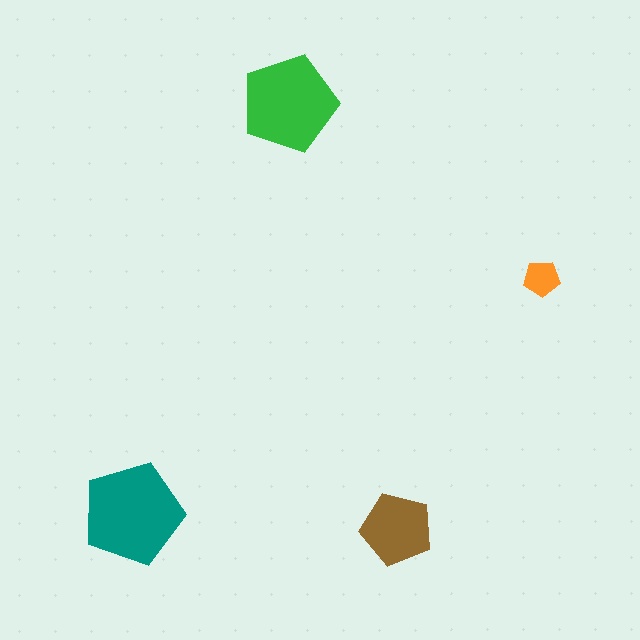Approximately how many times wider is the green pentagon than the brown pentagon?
About 1.5 times wider.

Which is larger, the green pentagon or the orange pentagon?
The green one.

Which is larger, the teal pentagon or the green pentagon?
The teal one.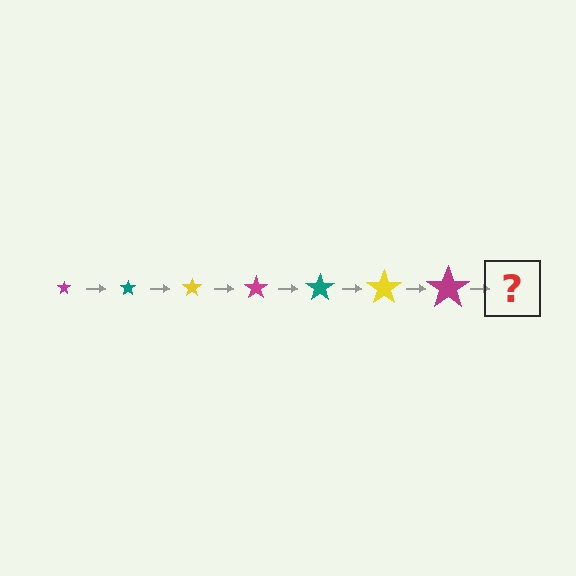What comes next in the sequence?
The next element should be a teal star, larger than the previous one.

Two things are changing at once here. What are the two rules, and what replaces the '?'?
The two rules are that the star grows larger each step and the color cycles through magenta, teal, and yellow. The '?' should be a teal star, larger than the previous one.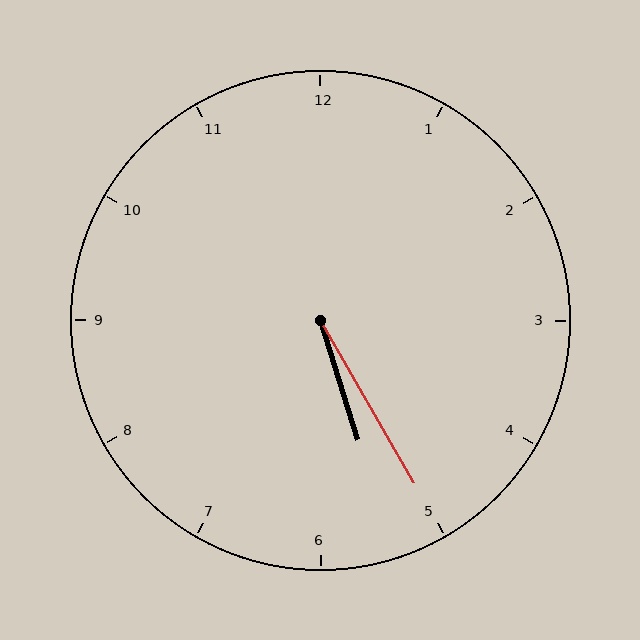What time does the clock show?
5:25.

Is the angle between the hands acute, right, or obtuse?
It is acute.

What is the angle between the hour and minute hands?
Approximately 12 degrees.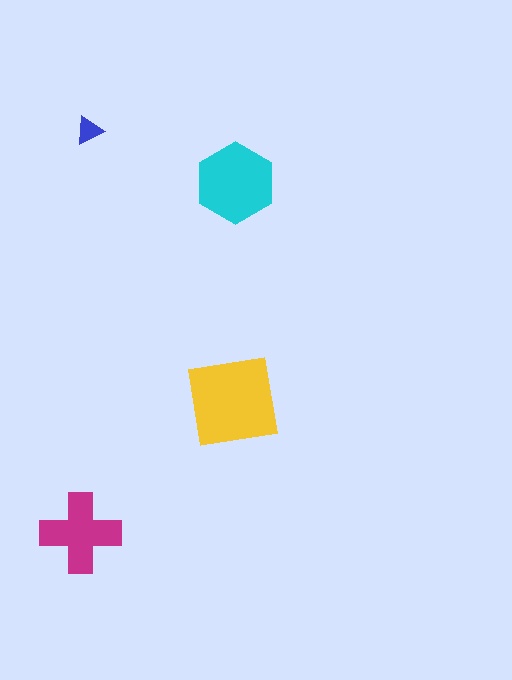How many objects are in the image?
There are 4 objects in the image.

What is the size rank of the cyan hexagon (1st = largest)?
2nd.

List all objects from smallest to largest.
The blue triangle, the magenta cross, the cyan hexagon, the yellow square.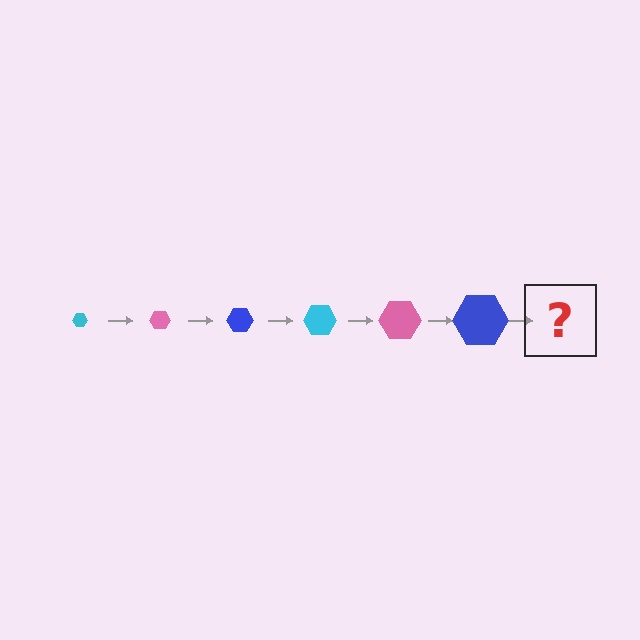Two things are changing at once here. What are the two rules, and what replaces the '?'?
The two rules are that the hexagon grows larger each step and the color cycles through cyan, pink, and blue. The '?' should be a cyan hexagon, larger than the previous one.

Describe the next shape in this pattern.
It should be a cyan hexagon, larger than the previous one.